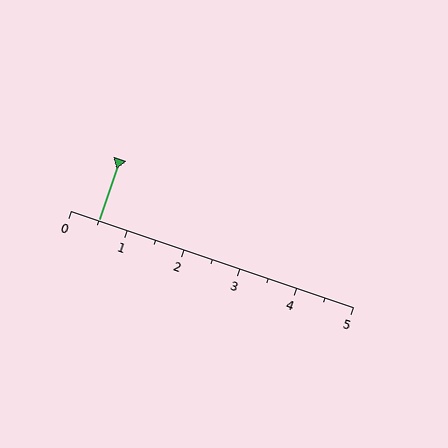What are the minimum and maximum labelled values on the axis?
The axis runs from 0 to 5.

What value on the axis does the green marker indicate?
The marker indicates approximately 0.5.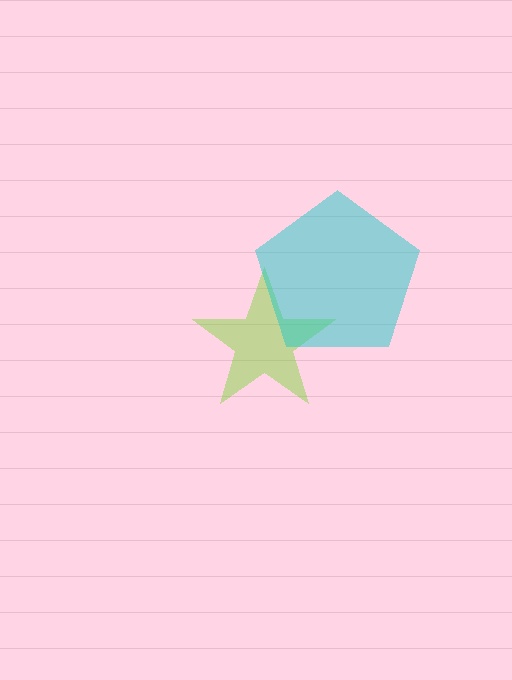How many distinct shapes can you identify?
There are 2 distinct shapes: a lime star, a cyan pentagon.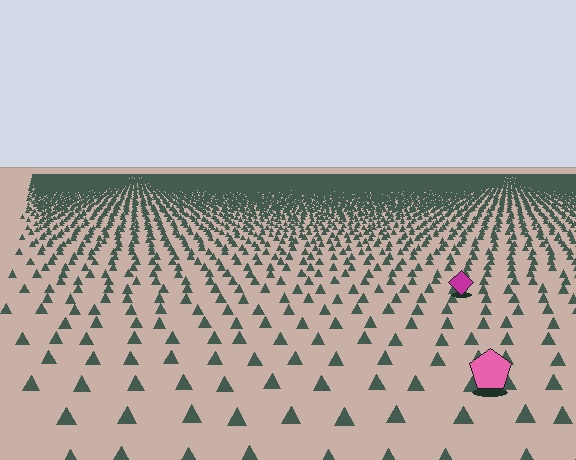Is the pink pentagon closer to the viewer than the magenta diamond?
Yes. The pink pentagon is closer — you can tell from the texture gradient: the ground texture is coarser near it.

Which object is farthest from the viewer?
The magenta diamond is farthest from the viewer. It appears smaller and the ground texture around it is denser.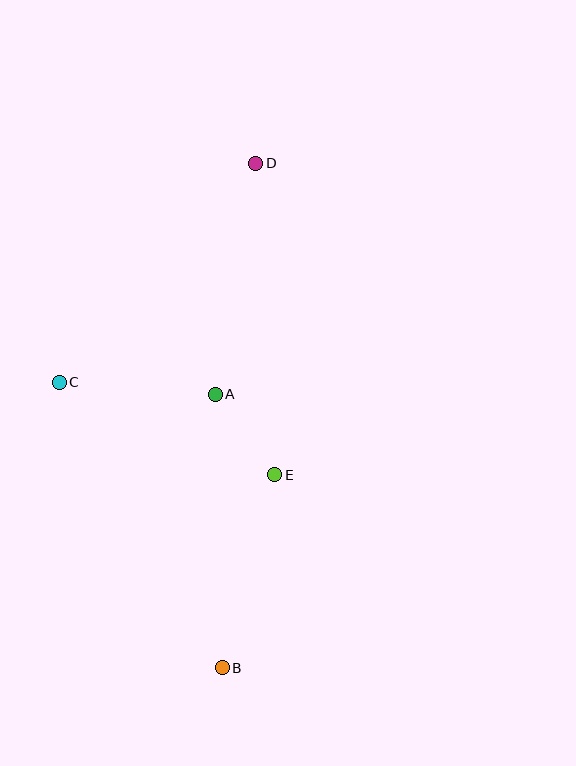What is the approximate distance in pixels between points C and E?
The distance between C and E is approximately 234 pixels.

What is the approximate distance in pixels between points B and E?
The distance between B and E is approximately 200 pixels.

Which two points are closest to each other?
Points A and E are closest to each other.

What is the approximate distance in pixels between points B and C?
The distance between B and C is approximately 329 pixels.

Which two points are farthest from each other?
Points B and D are farthest from each other.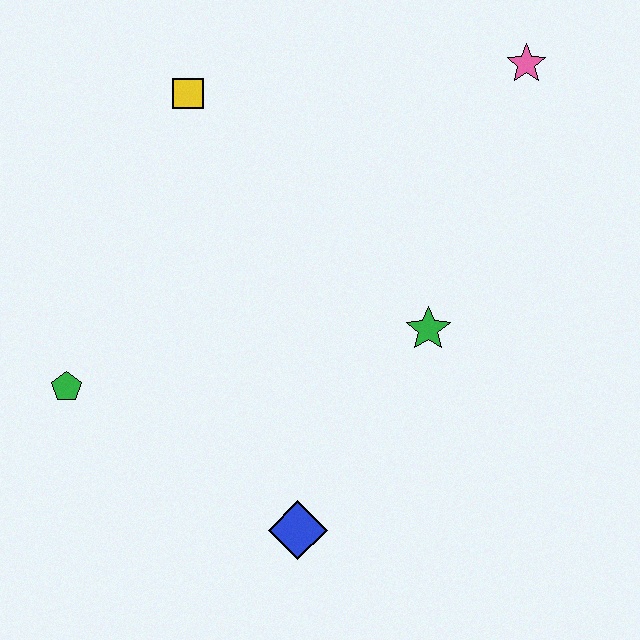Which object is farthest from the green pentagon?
The pink star is farthest from the green pentagon.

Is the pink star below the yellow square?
No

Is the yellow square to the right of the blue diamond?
No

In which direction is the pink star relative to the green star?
The pink star is above the green star.